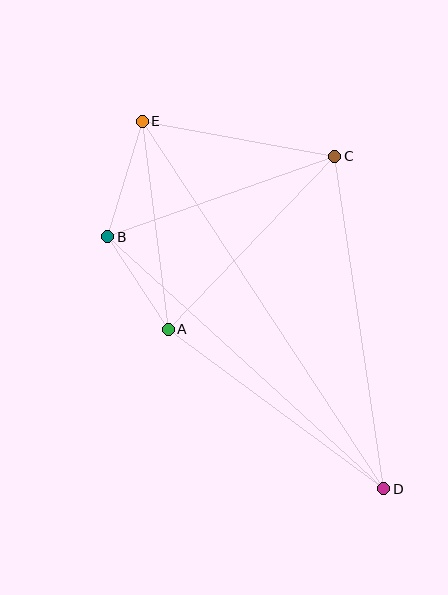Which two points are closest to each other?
Points A and B are closest to each other.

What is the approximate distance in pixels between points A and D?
The distance between A and D is approximately 268 pixels.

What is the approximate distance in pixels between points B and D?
The distance between B and D is approximately 374 pixels.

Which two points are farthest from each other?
Points D and E are farthest from each other.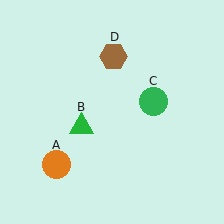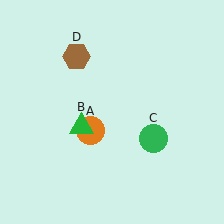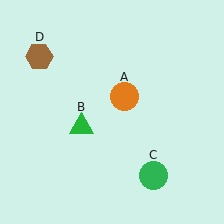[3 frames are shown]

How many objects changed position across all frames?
3 objects changed position: orange circle (object A), green circle (object C), brown hexagon (object D).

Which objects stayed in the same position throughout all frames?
Green triangle (object B) remained stationary.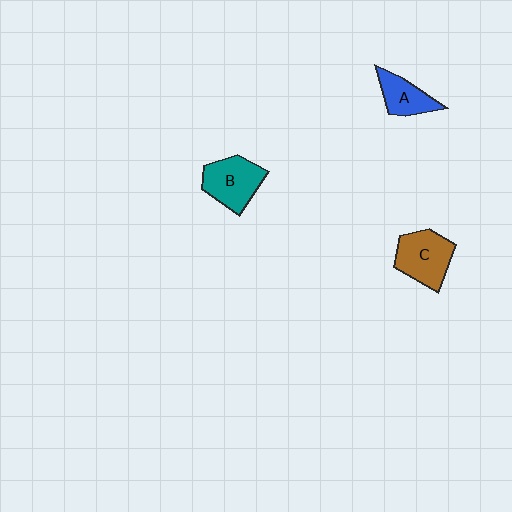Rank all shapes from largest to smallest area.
From largest to smallest: C (brown), B (teal), A (blue).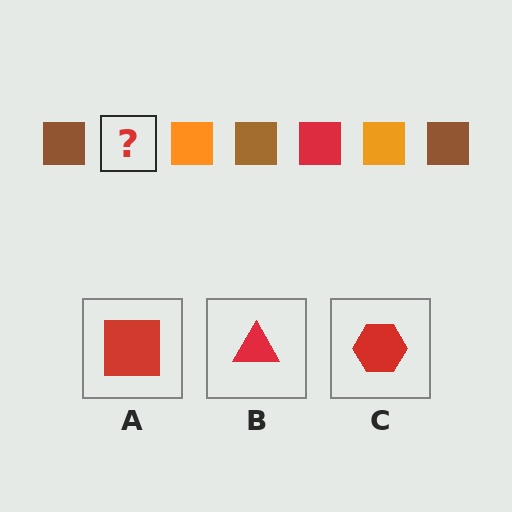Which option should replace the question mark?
Option A.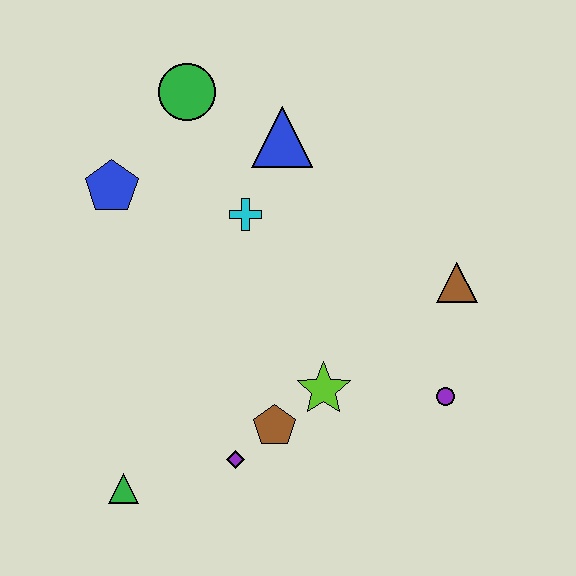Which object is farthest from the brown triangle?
The green triangle is farthest from the brown triangle.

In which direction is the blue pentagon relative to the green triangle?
The blue pentagon is above the green triangle.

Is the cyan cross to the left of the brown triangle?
Yes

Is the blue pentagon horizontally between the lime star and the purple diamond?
No